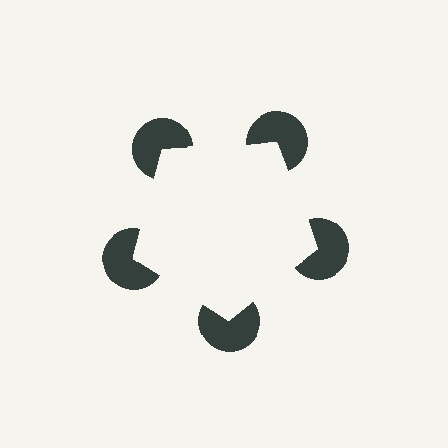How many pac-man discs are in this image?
There are 5 — one at each vertex of the illusory pentagon.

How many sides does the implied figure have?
5 sides.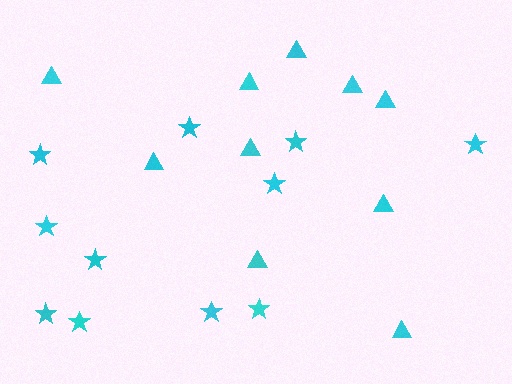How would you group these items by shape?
There are 2 groups: one group of stars (11) and one group of triangles (10).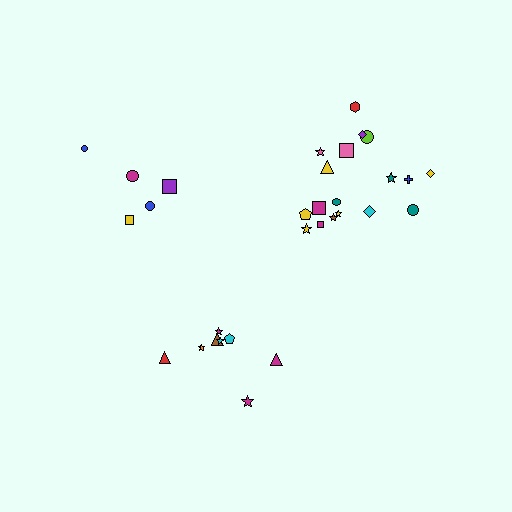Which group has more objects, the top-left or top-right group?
The top-right group.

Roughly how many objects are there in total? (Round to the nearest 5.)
Roughly 30 objects in total.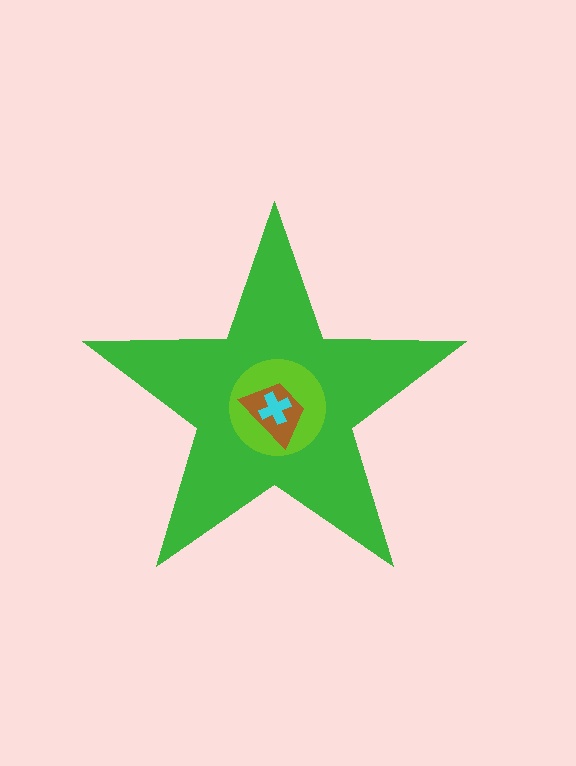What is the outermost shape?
The green star.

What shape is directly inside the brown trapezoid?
The cyan cross.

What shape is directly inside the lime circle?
The brown trapezoid.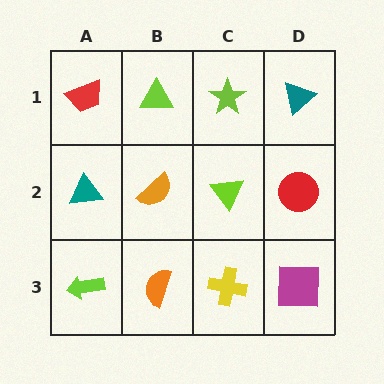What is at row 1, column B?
A lime triangle.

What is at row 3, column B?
An orange semicircle.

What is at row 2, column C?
A lime triangle.